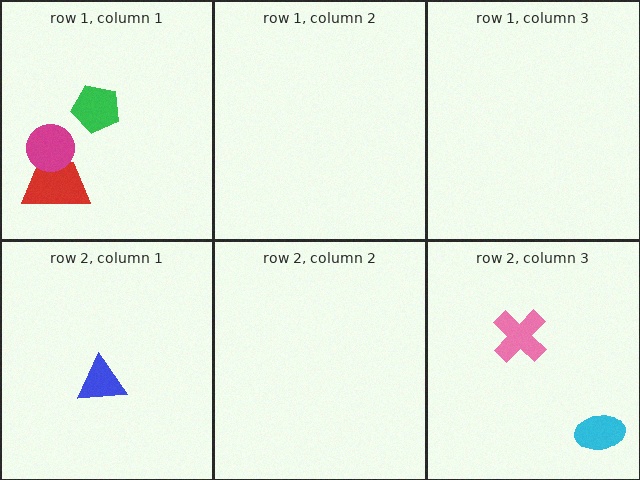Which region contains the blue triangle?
The row 2, column 1 region.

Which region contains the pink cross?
The row 2, column 3 region.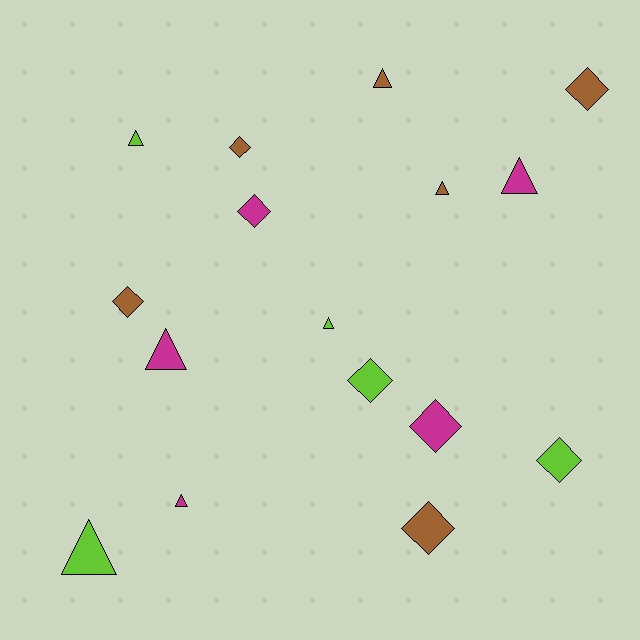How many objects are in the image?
There are 16 objects.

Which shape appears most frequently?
Triangle, with 8 objects.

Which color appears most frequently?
Brown, with 6 objects.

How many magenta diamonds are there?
There are 2 magenta diamonds.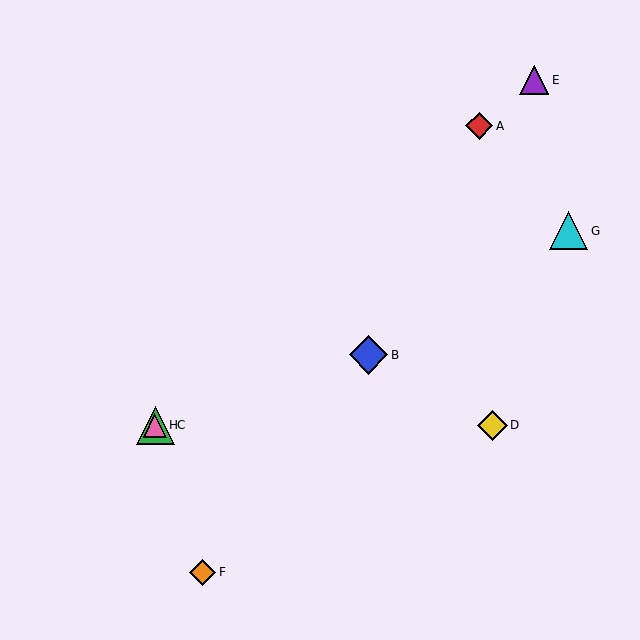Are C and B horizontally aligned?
No, C is at y≈425 and B is at y≈355.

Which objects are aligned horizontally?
Objects C, D, H are aligned horizontally.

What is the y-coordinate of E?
Object E is at y≈80.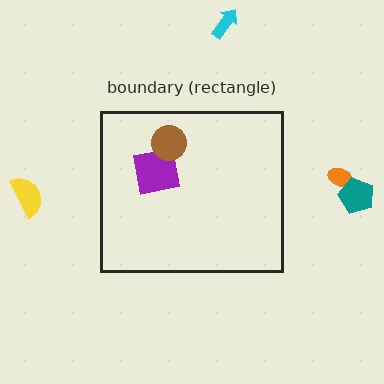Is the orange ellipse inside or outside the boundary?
Outside.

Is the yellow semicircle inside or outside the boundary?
Outside.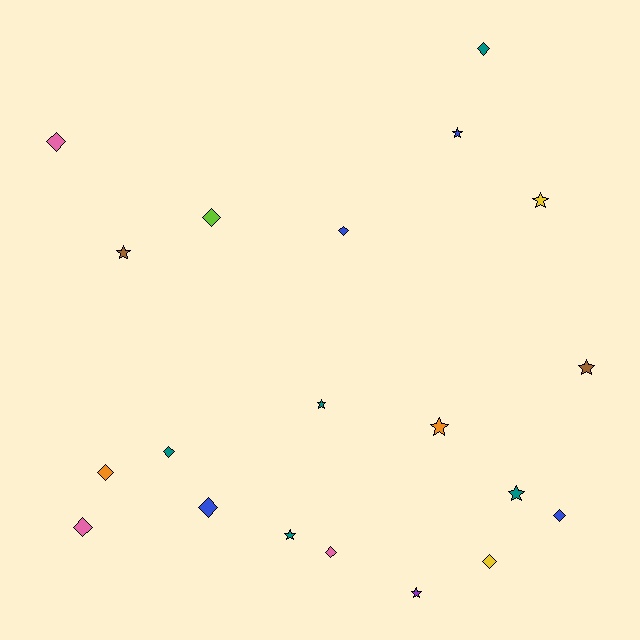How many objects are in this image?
There are 20 objects.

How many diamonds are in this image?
There are 11 diamonds.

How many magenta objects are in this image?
There are no magenta objects.